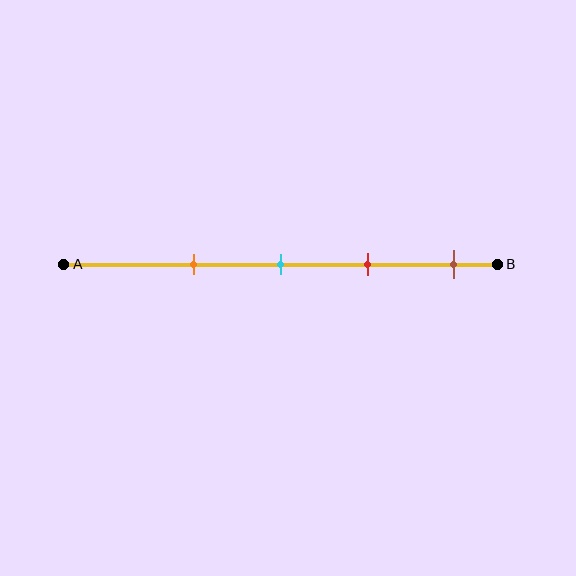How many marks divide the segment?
There are 4 marks dividing the segment.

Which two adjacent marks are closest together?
The cyan and red marks are the closest adjacent pair.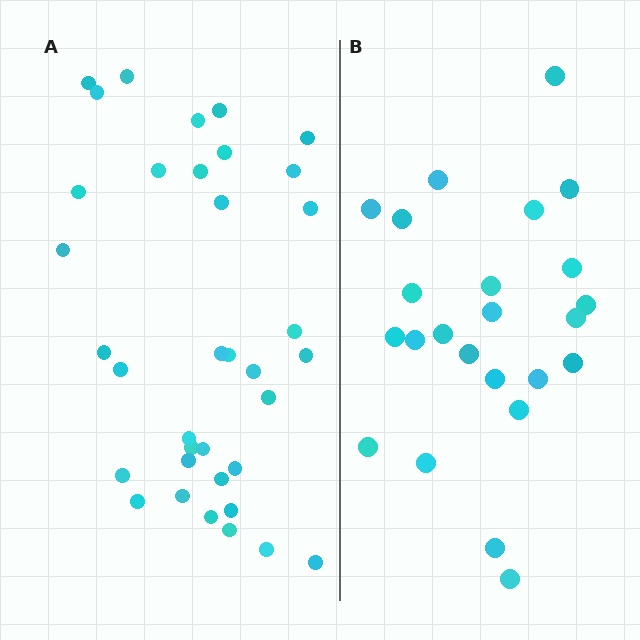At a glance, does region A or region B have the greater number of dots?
Region A (the left region) has more dots.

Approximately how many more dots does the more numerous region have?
Region A has roughly 12 or so more dots than region B.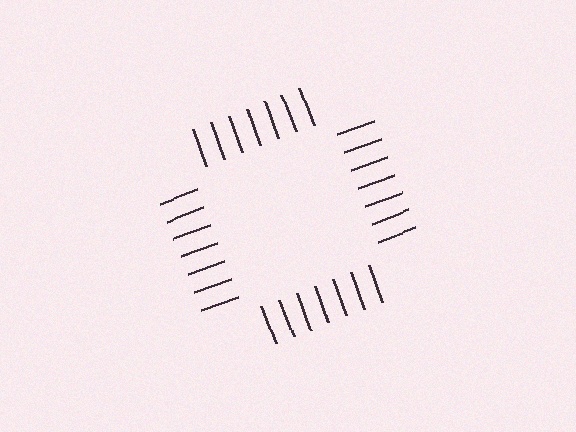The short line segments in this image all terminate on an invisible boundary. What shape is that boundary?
An illusory square — the line segments terminate on its edges but no continuous stroke is drawn.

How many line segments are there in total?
28 — 7 along each of the 4 edges.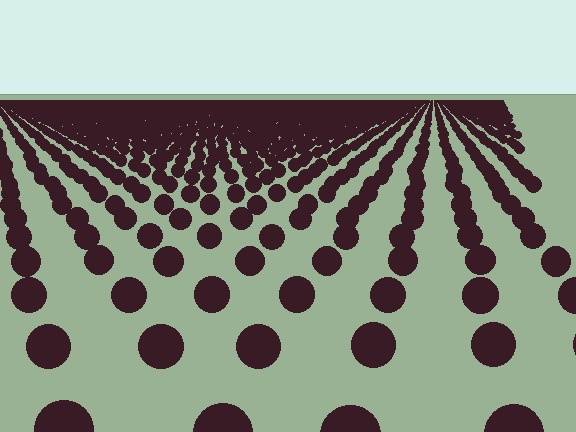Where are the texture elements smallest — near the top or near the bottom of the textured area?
Near the top.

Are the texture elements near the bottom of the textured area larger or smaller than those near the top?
Larger. Near the bottom, elements are closer to the viewer and appear at a bigger on-screen size.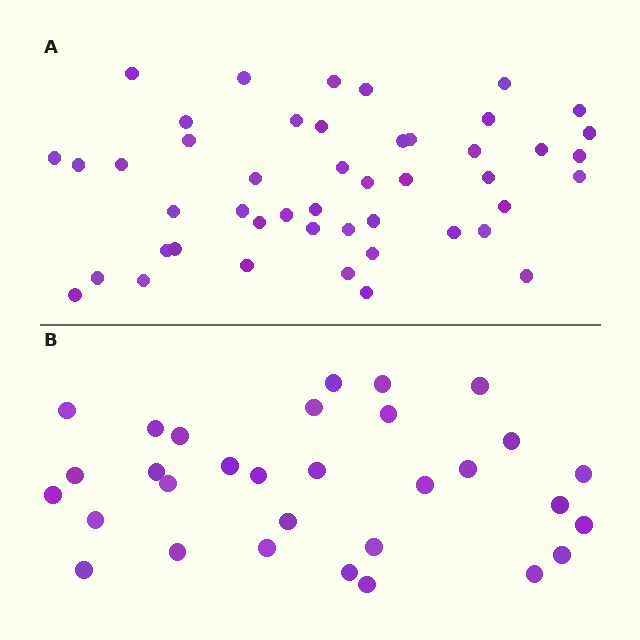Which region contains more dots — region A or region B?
Region A (the top region) has more dots.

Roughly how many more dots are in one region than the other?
Region A has approximately 15 more dots than region B.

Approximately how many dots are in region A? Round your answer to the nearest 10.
About 50 dots. (The exact count is 47, which rounds to 50.)